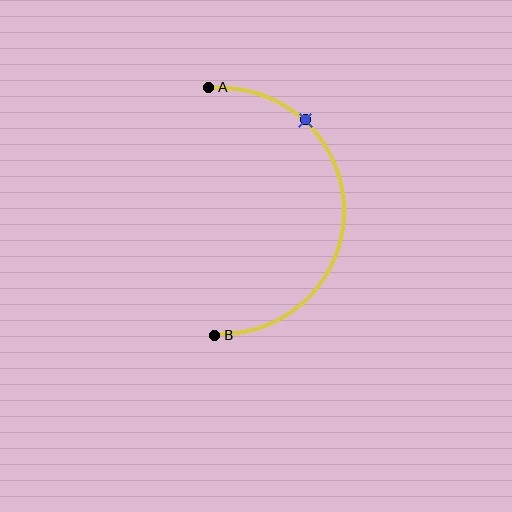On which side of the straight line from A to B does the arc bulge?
The arc bulges to the right of the straight line connecting A and B.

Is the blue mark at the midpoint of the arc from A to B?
No. The blue mark lies on the arc but is closer to endpoint A. The arc midpoint would be at the point on the curve equidistant along the arc from both A and B.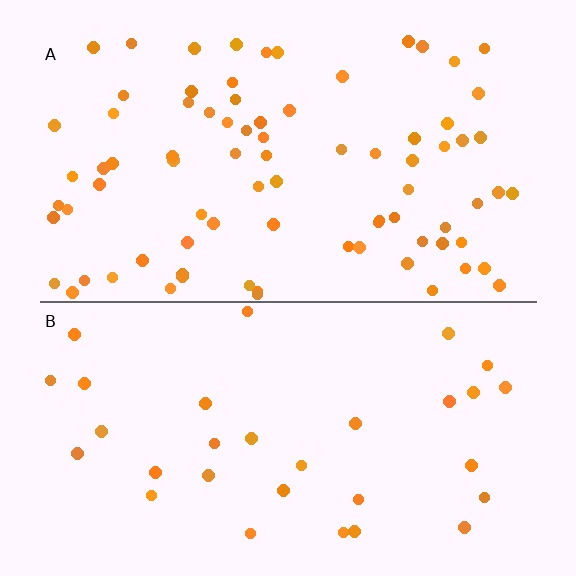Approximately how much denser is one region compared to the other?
Approximately 2.6× — region A over region B.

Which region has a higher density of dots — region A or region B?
A (the top).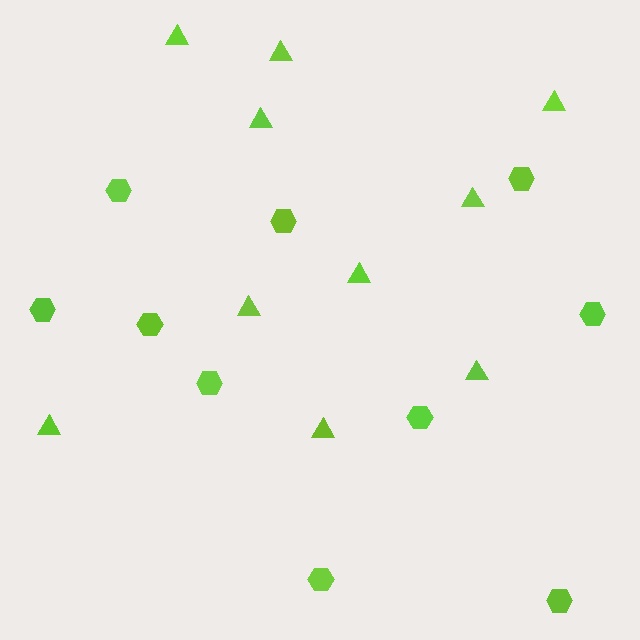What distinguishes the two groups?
There are 2 groups: one group of hexagons (10) and one group of triangles (10).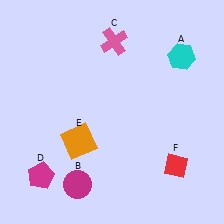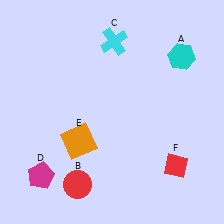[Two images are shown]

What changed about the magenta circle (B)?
In Image 1, B is magenta. In Image 2, it changed to red.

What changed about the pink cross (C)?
In Image 1, C is pink. In Image 2, it changed to cyan.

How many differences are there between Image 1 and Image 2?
There are 2 differences between the two images.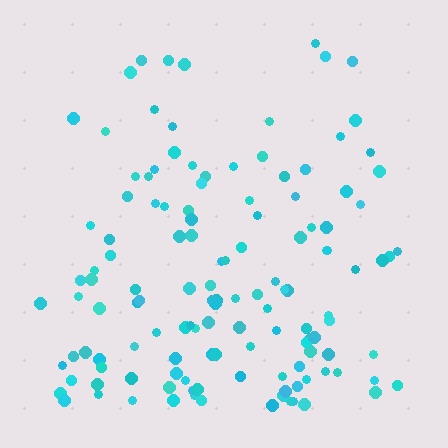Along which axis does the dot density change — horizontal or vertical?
Vertical.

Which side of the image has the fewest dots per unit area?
The top.